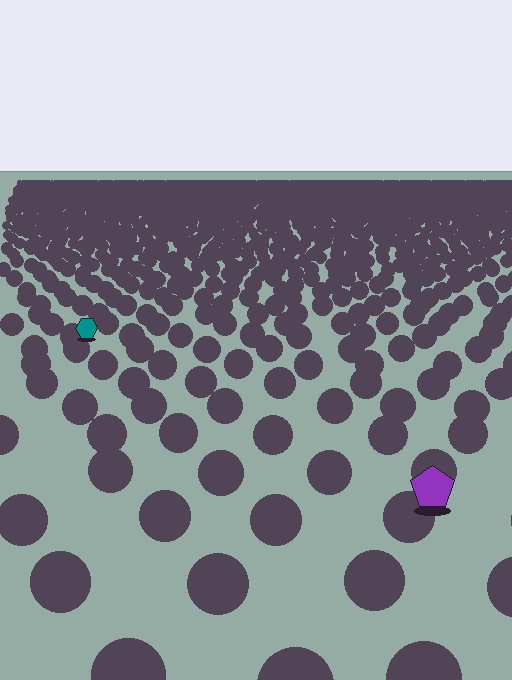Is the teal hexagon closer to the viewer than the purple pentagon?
No. The purple pentagon is closer — you can tell from the texture gradient: the ground texture is coarser near it.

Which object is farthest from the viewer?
The teal hexagon is farthest from the viewer. It appears smaller and the ground texture around it is denser.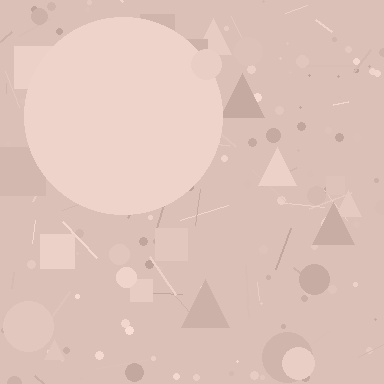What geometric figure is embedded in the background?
A circle is embedded in the background.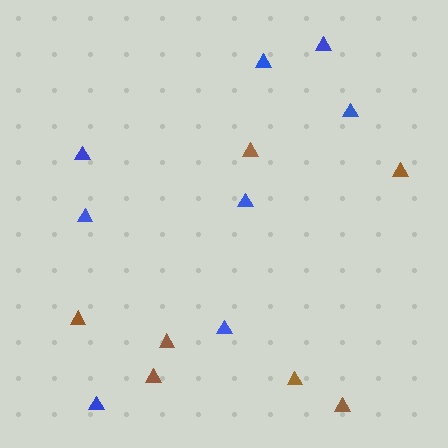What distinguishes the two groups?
There are 2 groups: one group of brown triangles (7) and one group of blue triangles (8).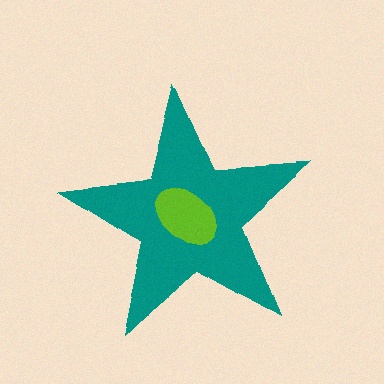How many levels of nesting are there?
2.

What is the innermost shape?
The lime ellipse.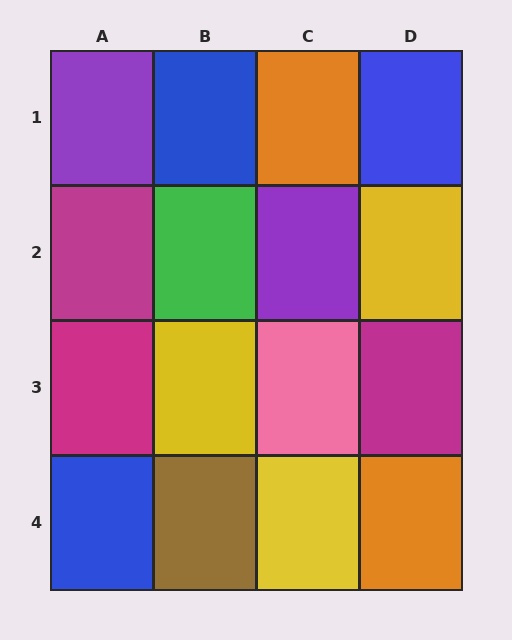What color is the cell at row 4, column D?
Orange.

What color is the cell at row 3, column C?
Pink.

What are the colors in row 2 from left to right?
Magenta, green, purple, yellow.